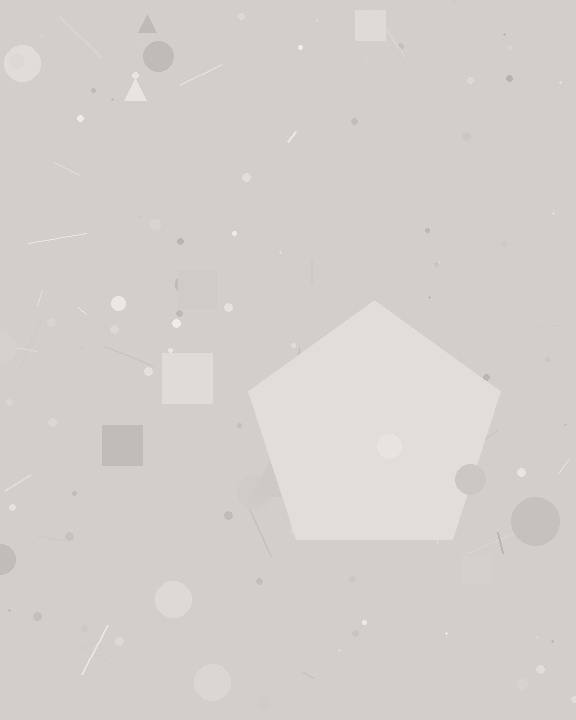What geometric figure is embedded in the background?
A pentagon is embedded in the background.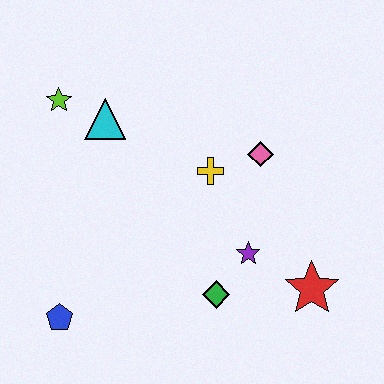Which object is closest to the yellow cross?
The pink diamond is closest to the yellow cross.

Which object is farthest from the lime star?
The red star is farthest from the lime star.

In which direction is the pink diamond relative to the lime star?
The pink diamond is to the right of the lime star.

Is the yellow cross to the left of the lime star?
No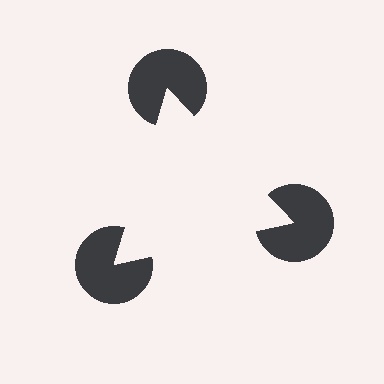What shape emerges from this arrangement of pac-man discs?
An illusory triangle — its edges are inferred from the aligned wedge cuts in the pac-man discs, not physically drawn.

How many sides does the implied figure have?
3 sides.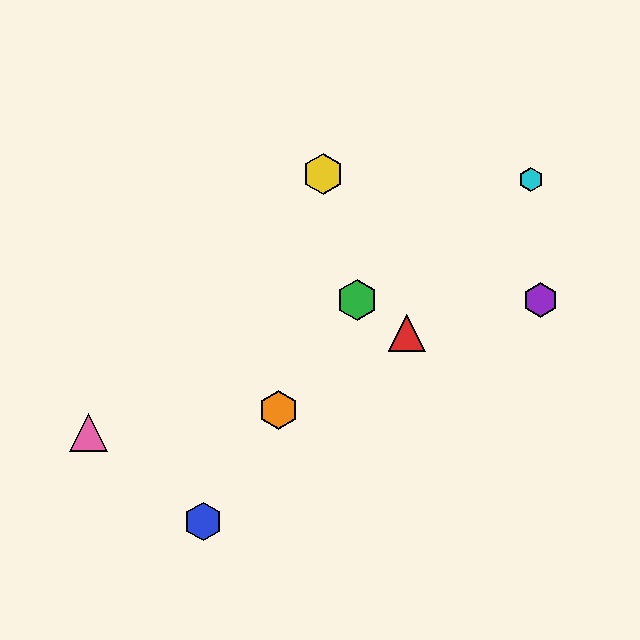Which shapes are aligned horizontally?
The green hexagon, the purple hexagon are aligned horizontally.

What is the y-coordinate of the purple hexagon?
The purple hexagon is at y≈300.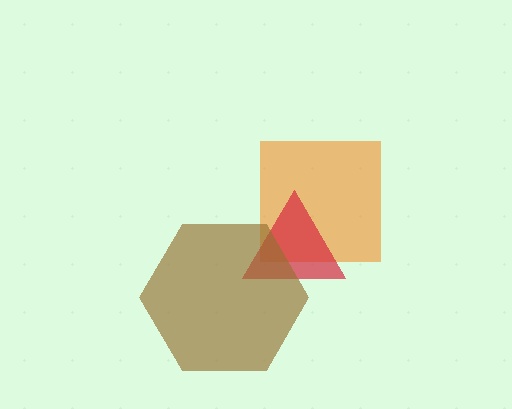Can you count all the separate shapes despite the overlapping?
Yes, there are 3 separate shapes.